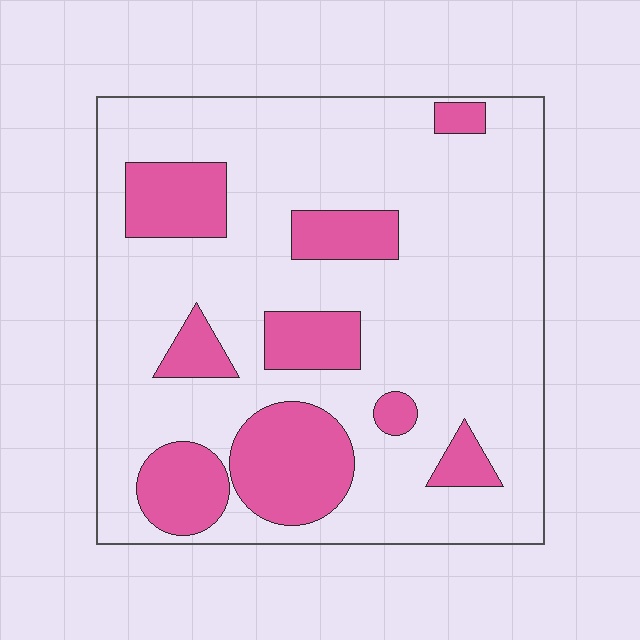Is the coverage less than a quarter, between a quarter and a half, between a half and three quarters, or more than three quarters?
Less than a quarter.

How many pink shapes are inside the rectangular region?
9.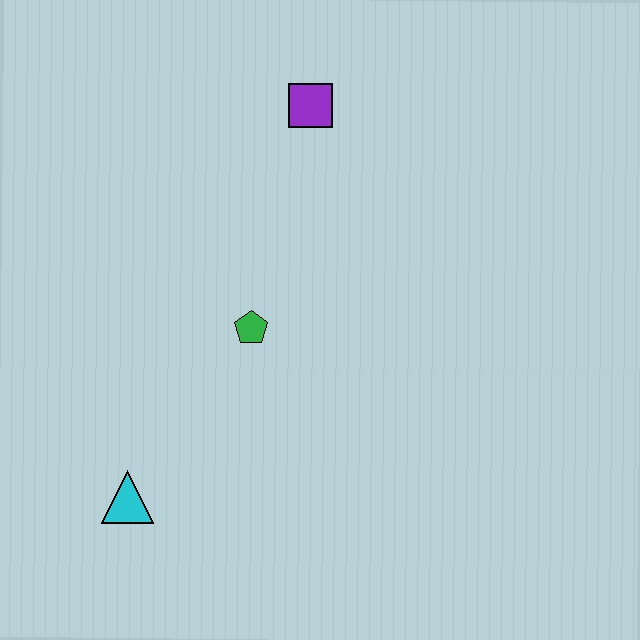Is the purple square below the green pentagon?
No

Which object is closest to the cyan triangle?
The green pentagon is closest to the cyan triangle.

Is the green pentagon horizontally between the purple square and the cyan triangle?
Yes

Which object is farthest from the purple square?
The cyan triangle is farthest from the purple square.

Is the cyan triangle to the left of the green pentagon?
Yes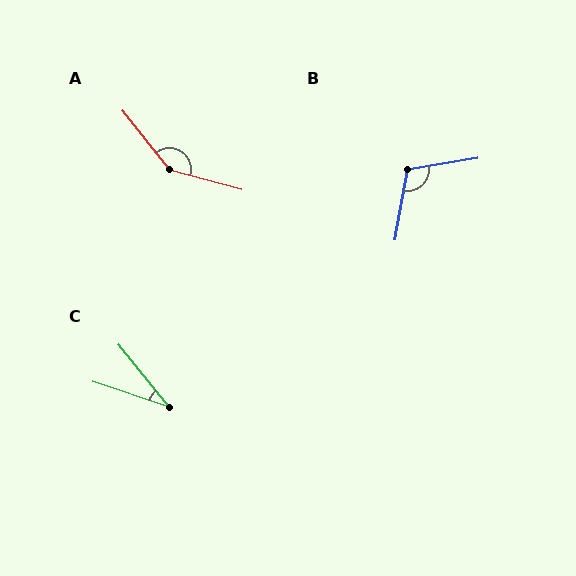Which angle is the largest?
A, at approximately 143 degrees.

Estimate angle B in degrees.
Approximately 109 degrees.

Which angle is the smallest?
C, at approximately 33 degrees.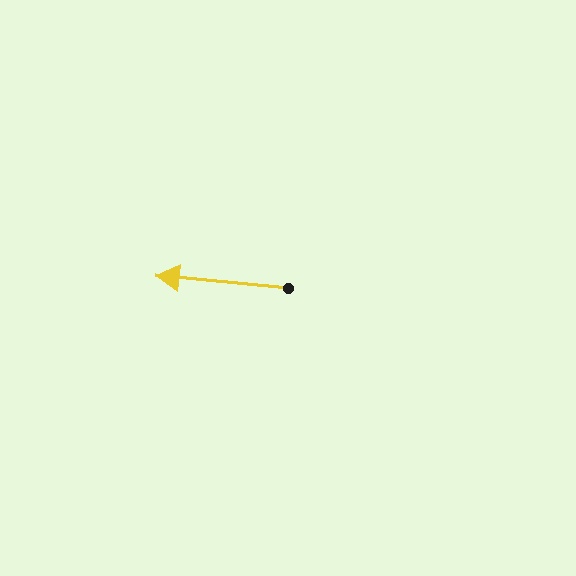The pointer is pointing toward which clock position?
Roughly 9 o'clock.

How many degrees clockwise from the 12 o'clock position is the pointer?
Approximately 275 degrees.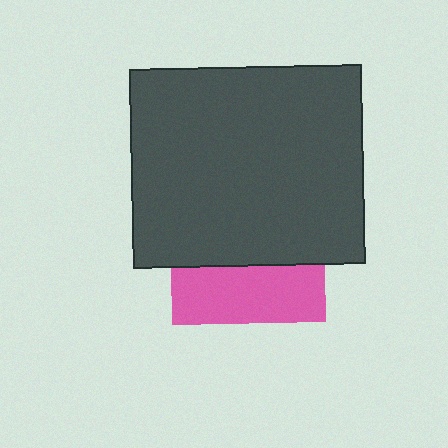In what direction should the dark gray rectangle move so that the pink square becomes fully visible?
The dark gray rectangle should move up. That is the shortest direction to clear the overlap and leave the pink square fully visible.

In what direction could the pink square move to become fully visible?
The pink square could move down. That would shift it out from behind the dark gray rectangle entirely.